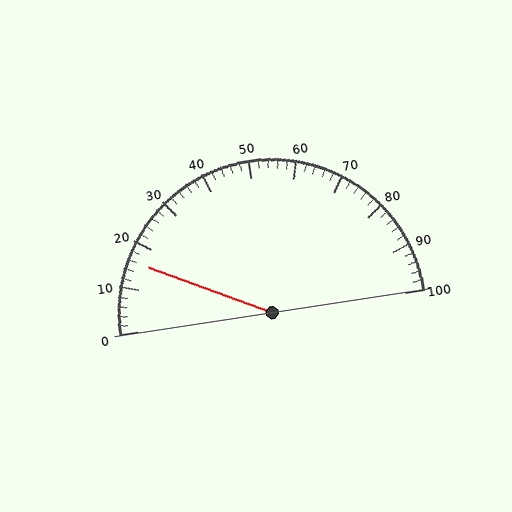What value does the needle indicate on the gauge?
The needle indicates approximately 16.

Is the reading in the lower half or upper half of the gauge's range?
The reading is in the lower half of the range (0 to 100).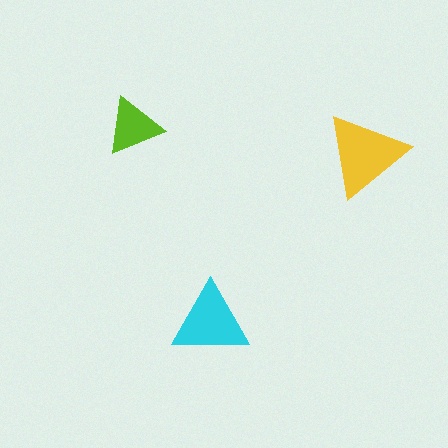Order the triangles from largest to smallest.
the yellow one, the cyan one, the lime one.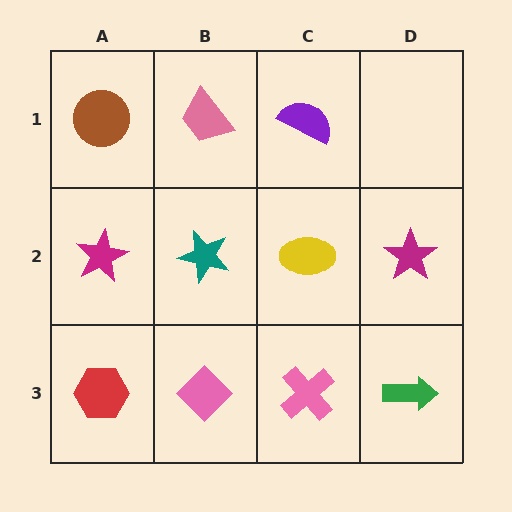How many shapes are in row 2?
4 shapes.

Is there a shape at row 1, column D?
No, that cell is empty.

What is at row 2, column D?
A magenta star.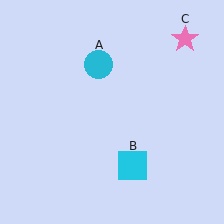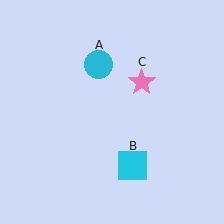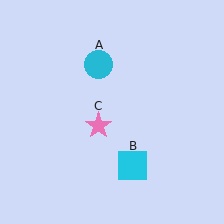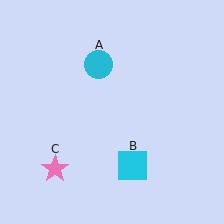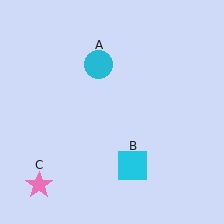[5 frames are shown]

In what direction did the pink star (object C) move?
The pink star (object C) moved down and to the left.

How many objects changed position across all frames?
1 object changed position: pink star (object C).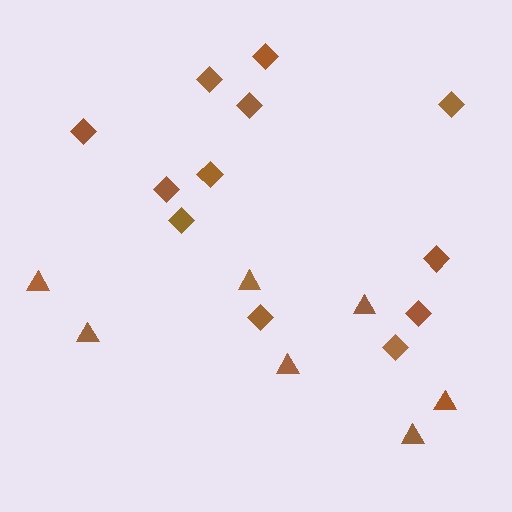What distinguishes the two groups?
There are 2 groups: one group of diamonds (12) and one group of triangles (7).